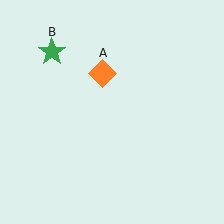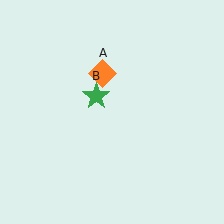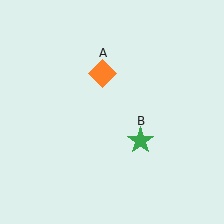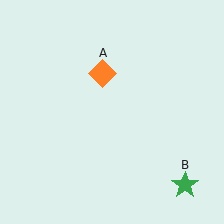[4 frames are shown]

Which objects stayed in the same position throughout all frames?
Orange diamond (object A) remained stationary.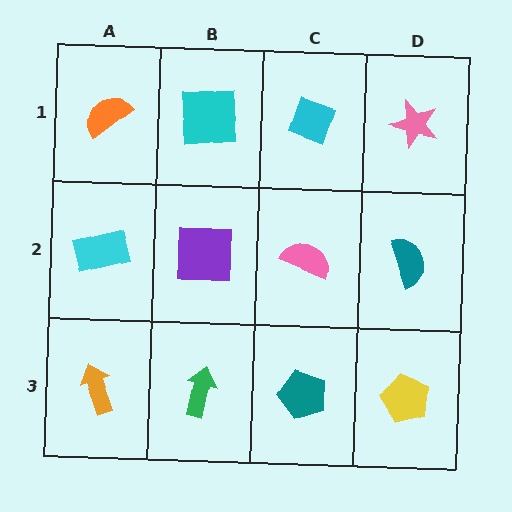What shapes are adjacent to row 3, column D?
A teal semicircle (row 2, column D), a teal pentagon (row 3, column C).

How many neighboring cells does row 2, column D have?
3.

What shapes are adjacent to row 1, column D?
A teal semicircle (row 2, column D), a cyan diamond (row 1, column C).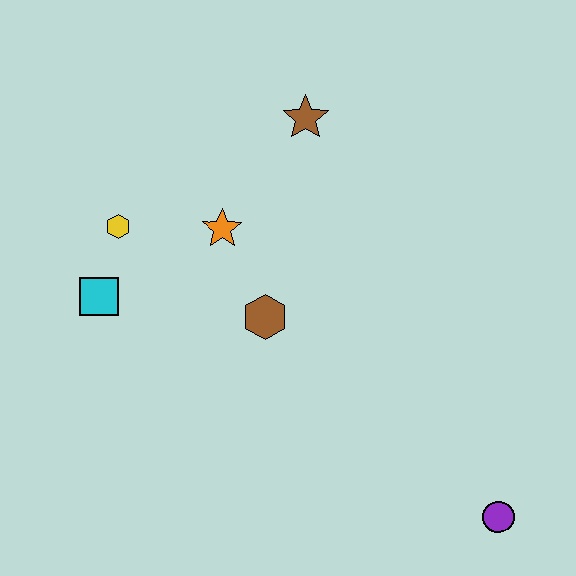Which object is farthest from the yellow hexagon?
The purple circle is farthest from the yellow hexagon.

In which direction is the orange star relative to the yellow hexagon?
The orange star is to the right of the yellow hexagon.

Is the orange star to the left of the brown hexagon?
Yes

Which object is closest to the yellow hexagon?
The cyan square is closest to the yellow hexagon.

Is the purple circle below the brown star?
Yes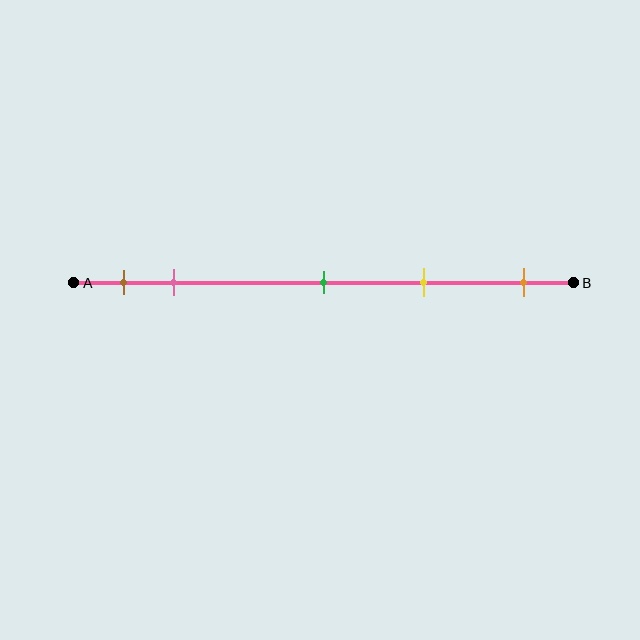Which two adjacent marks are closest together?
The brown and pink marks are the closest adjacent pair.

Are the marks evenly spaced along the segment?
No, the marks are not evenly spaced.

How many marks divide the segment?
There are 5 marks dividing the segment.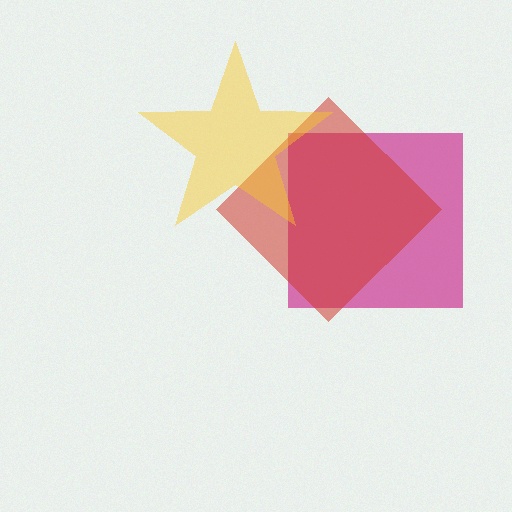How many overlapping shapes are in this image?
There are 3 overlapping shapes in the image.